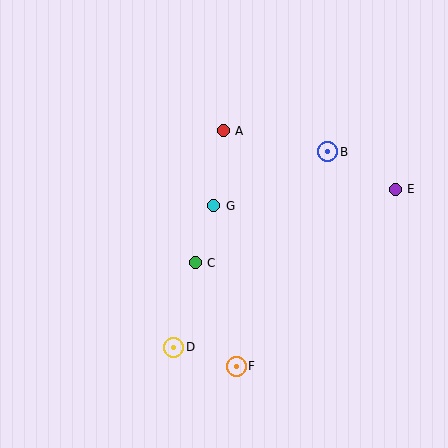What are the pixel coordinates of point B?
Point B is at (328, 152).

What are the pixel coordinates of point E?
Point E is at (395, 189).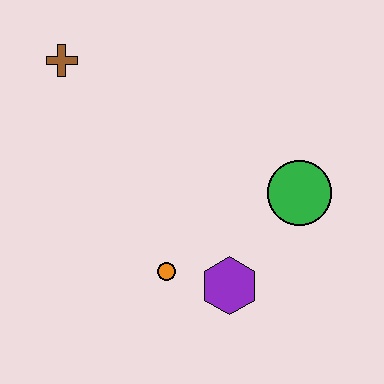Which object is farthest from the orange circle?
The brown cross is farthest from the orange circle.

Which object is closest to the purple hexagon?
The orange circle is closest to the purple hexagon.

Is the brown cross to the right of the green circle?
No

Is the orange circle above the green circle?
No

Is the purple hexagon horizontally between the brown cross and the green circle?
Yes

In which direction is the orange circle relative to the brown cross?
The orange circle is below the brown cross.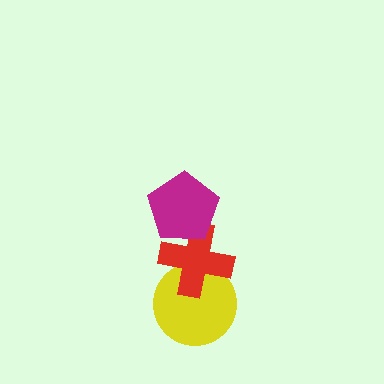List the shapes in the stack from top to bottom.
From top to bottom: the magenta pentagon, the red cross, the yellow circle.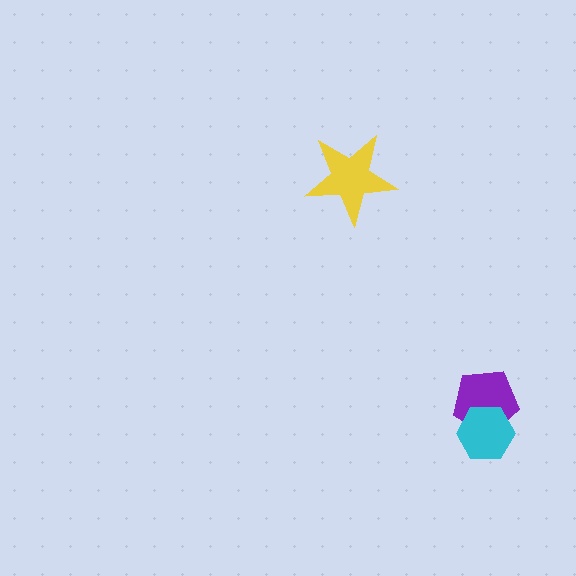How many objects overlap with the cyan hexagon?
1 object overlaps with the cyan hexagon.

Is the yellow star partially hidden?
No, no other shape covers it.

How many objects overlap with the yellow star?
0 objects overlap with the yellow star.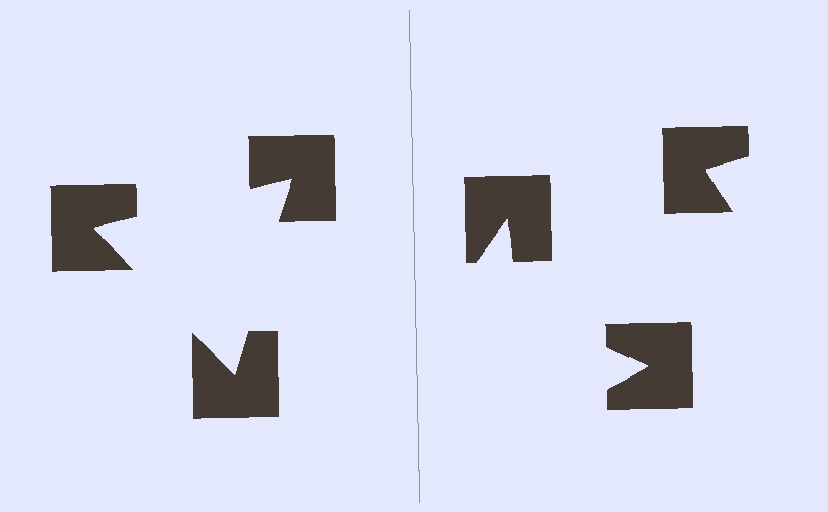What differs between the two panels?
The notched squares are positioned identically on both sides; only the wedge orientations differ. On the left they align to a triangle; on the right they are misaligned.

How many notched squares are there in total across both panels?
6 — 3 on each side.